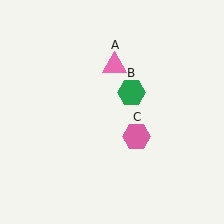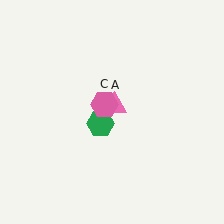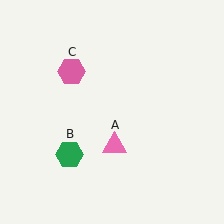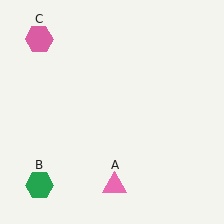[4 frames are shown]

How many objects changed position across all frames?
3 objects changed position: pink triangle (object A), green hexagon (object B), pink hexagon (object C).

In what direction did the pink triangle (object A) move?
The pink triangle (object A) moved down.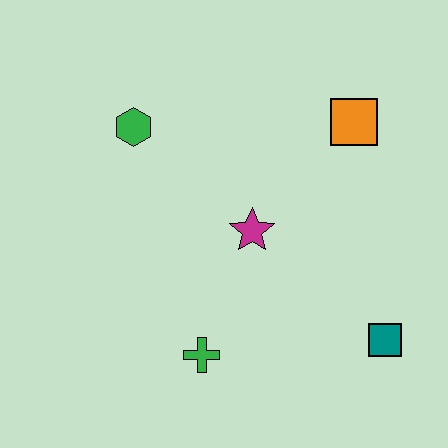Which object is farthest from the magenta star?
The teal square is farthest from the magenta star.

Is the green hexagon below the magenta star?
No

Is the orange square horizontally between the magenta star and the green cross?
No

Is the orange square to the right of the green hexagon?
Yes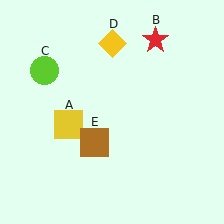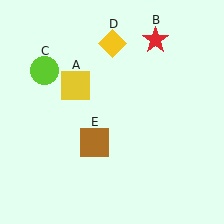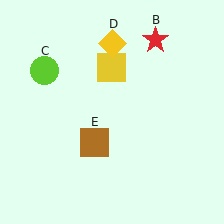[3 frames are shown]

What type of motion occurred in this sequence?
The yellow square (object A) rotated clockwise around the center of the scene.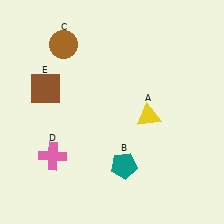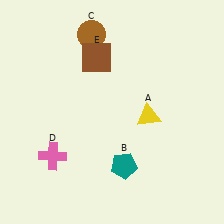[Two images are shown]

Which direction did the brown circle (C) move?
The brown circle (C) moved right.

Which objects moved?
The objects that moved are: the brown circle (C), the brown square (E).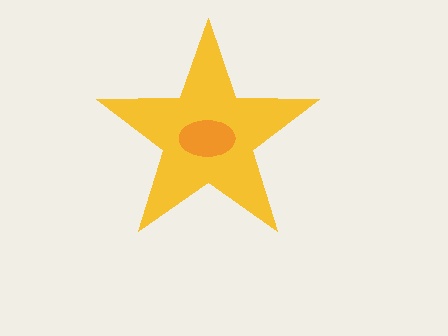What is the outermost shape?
The yellow star.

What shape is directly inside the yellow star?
The orange ellipse.